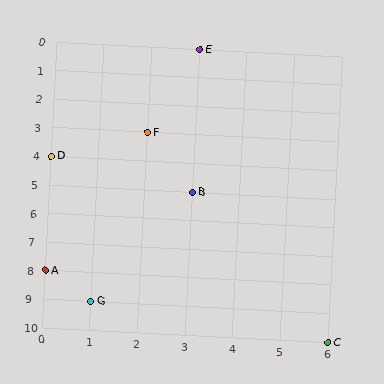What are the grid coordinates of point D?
Point D is at grid coordinates (0, 4).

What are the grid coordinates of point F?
Point F is at grid coordinates (2, 3).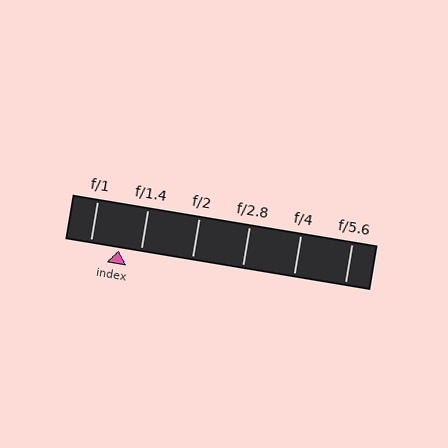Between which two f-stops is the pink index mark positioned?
The index mark is between f/1 and f/1.4.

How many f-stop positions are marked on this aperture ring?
There are 6 f-stop positions marked.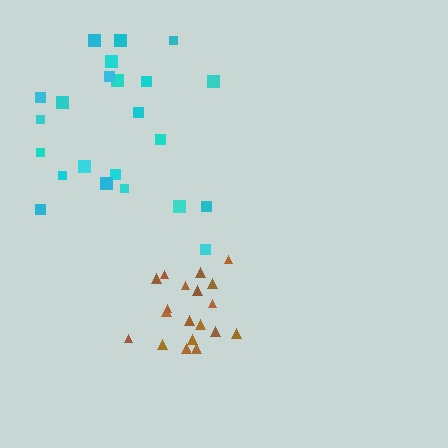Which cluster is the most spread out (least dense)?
Cyan.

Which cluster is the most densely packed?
Brown.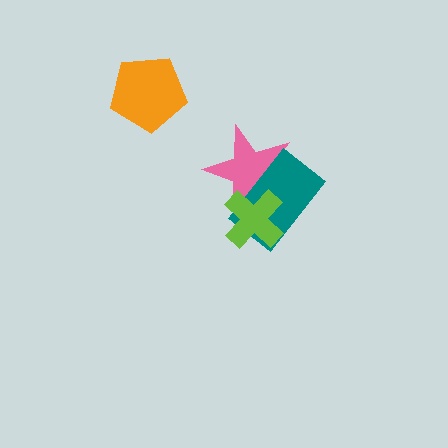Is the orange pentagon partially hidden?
No, no other shape covers it.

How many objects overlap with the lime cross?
2 objects overlap with the lime cross.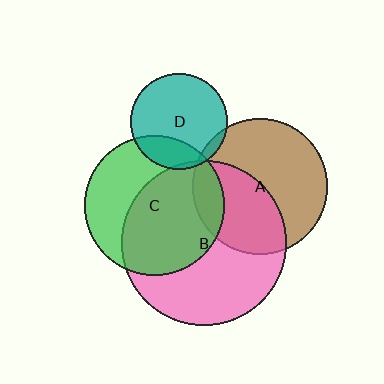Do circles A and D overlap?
Yes.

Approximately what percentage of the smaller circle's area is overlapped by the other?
Approximately 5%.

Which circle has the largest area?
Circle B (pink).